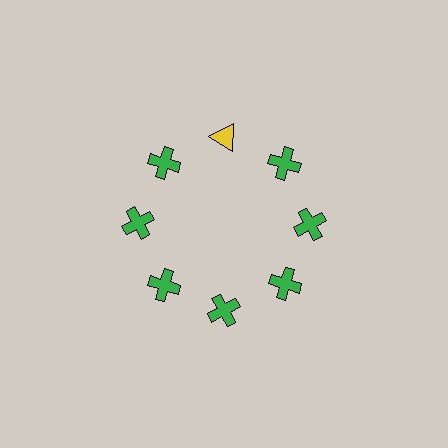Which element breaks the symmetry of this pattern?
The yellow triangle at roughly the 12 o'clock position breaks the symmetry. All other shapes are green crosses.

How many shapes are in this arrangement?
There are 8 shapes arranged in a ring pattern.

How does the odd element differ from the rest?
It differs in both color (yellow instead of green) and shape (triangle instead of cross).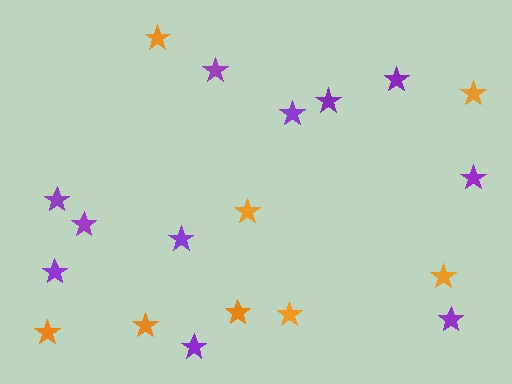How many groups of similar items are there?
There are 2 groups: one group of orange stars (8) and one group of purple stars (11).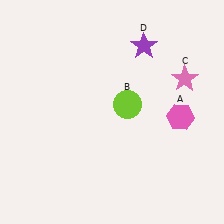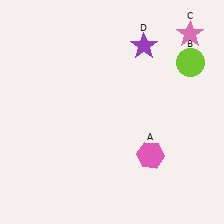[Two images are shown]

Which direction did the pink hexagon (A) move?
The pink hexagon (A) moved down.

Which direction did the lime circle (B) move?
The lime circle (B) moved right.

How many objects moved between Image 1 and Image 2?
3 objects moved between the two images.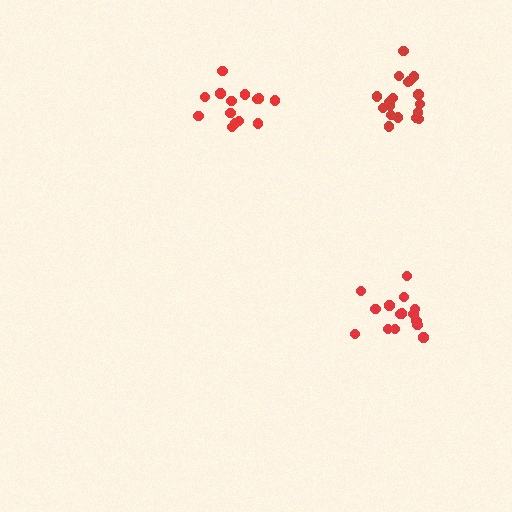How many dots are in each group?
Group 1: 15 dots, Group 2: 14 dots, Group 3: 18 dots (47 total).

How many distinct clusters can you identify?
There are 3 distinct clusters.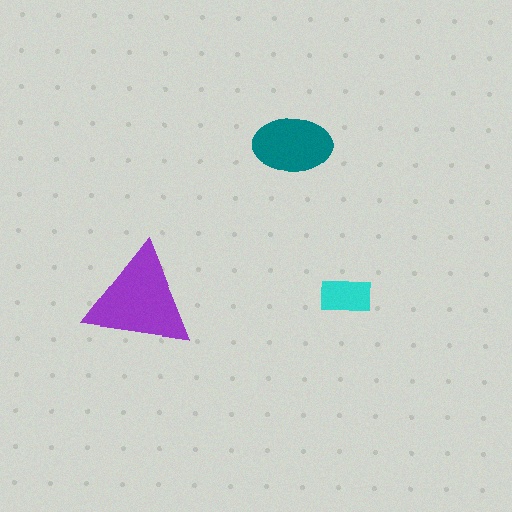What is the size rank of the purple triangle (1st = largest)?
1st.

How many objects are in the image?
There are 3 objects in the image.